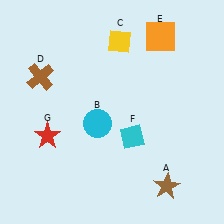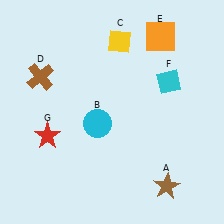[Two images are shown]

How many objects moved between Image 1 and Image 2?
1 object moved between the two images.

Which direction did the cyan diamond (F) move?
The cyan diamond (F) moved up.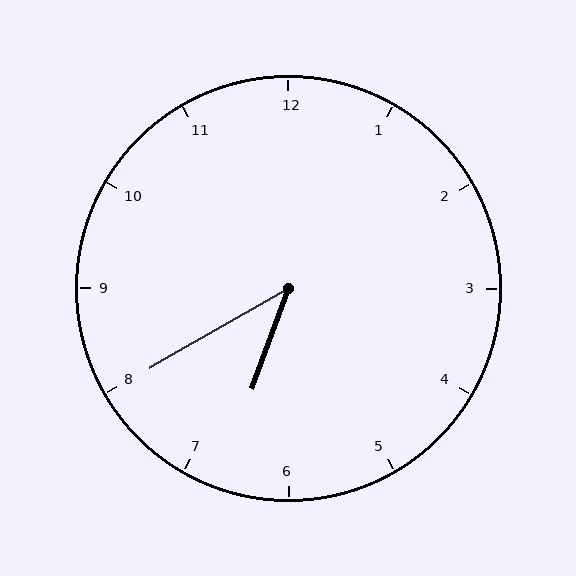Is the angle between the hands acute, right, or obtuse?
It is acute.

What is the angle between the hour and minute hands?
Approximately 40 degrees.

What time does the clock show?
6:40.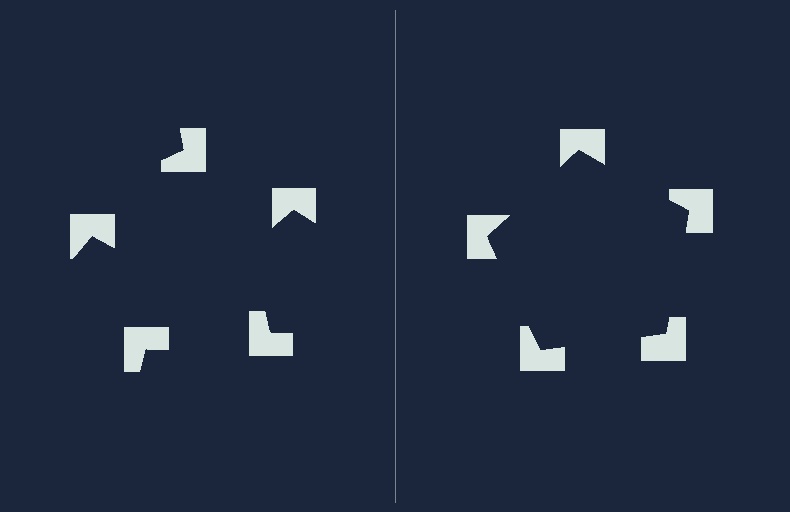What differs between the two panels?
The notched squares are positioned identically on both sides; only the wedge orientations differ. On the right they align to a pentagon; on the left they are misaligned.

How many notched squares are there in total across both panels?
10 — 5 on each side.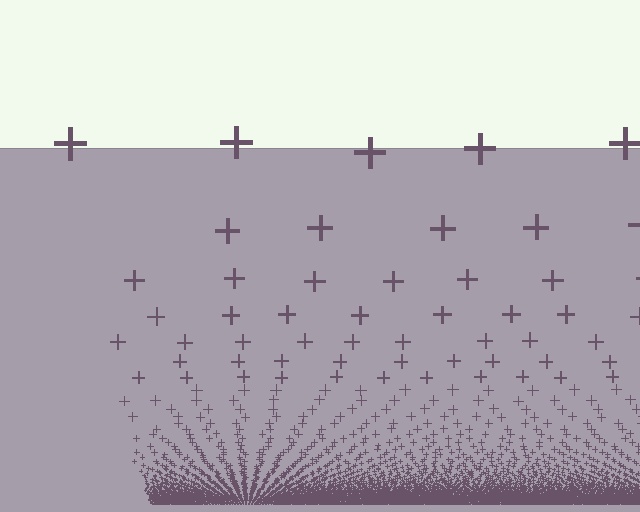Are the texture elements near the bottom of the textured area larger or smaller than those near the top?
Smaller. The gradient is inverted — elements near the bottom are smaller and denser.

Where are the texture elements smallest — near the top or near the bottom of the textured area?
Near the bottom.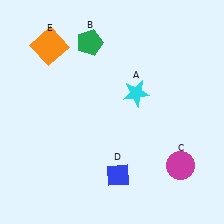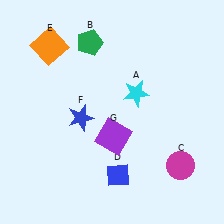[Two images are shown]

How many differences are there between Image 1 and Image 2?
There are 2 differences between the two images.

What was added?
A blue star (F), a purple square (G) were added in Image 2.